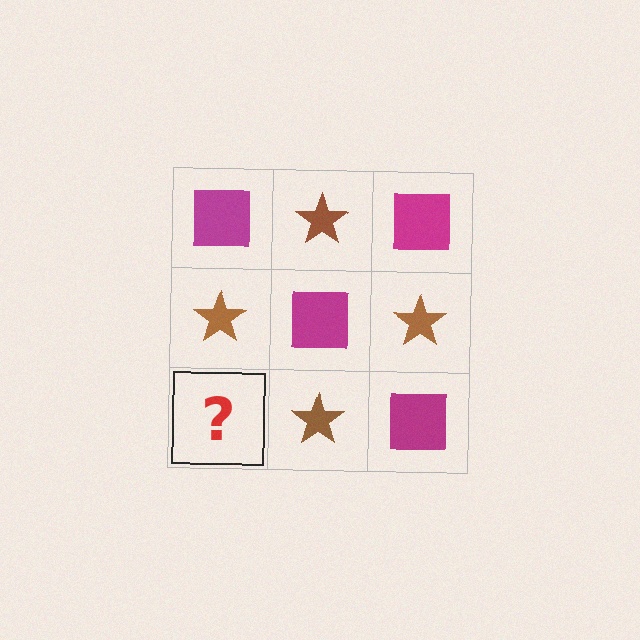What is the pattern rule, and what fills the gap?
The rule is that it alternates magenta square and brown star in a checkerboard pattern. The gap should be filled with a magenta square.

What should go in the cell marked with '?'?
The missing cell should contain a magenta square.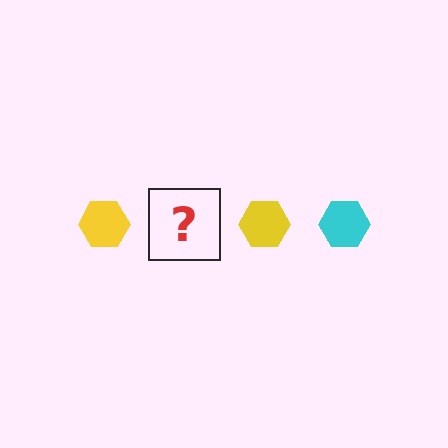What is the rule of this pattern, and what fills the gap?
The rule is that the pattern cycles through yellow, cyan hexagons. The gap should be filled with a cyan hexagon.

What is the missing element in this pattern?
The missing element is a cyan hexagon.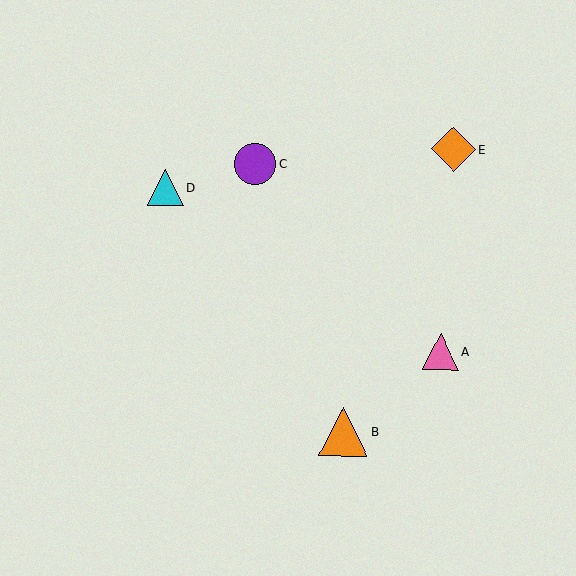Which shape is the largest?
The orange triangle (labeled B) is the largest.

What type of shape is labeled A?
Shape A is a pink triangle.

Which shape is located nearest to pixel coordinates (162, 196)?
The cyan triangle (labeled D) at (165, 188) is nearest to that location.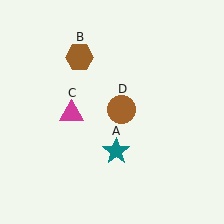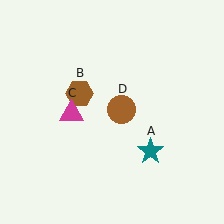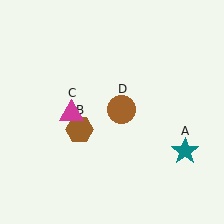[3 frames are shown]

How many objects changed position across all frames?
2 objects changed position: teal star (object A), brown hexagon (object B).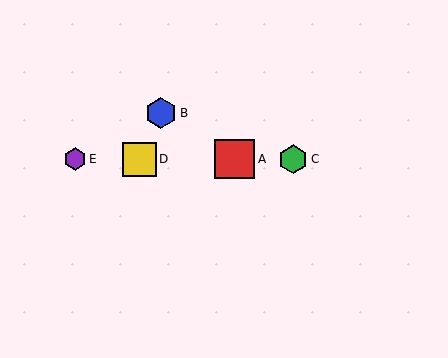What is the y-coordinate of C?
Object C is at y≈159.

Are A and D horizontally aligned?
Yes, both are at y≈159.